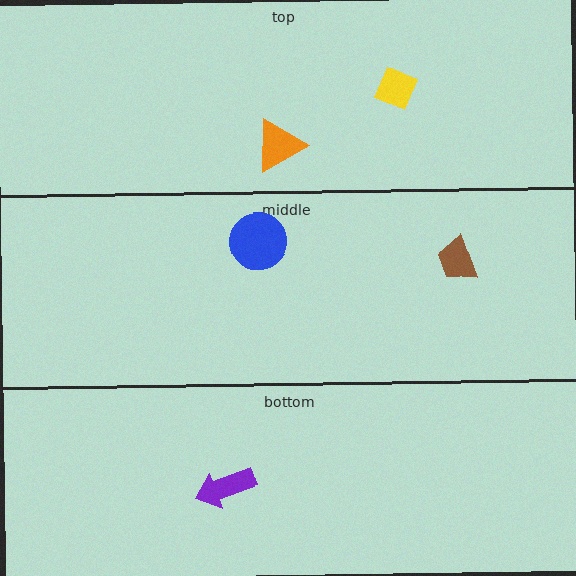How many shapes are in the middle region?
2.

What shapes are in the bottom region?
The purple arrow.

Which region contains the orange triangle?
The top region.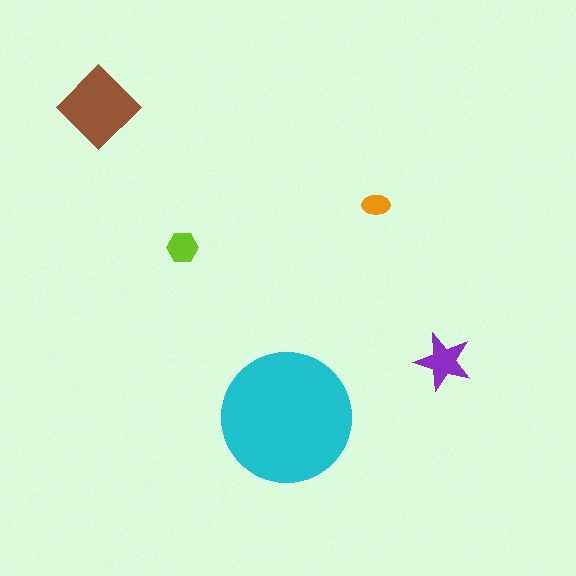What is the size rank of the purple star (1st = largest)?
3rd.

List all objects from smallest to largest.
The orange ellipse, the lime hexagon, the purple star, the brown diamond, the cyan circle.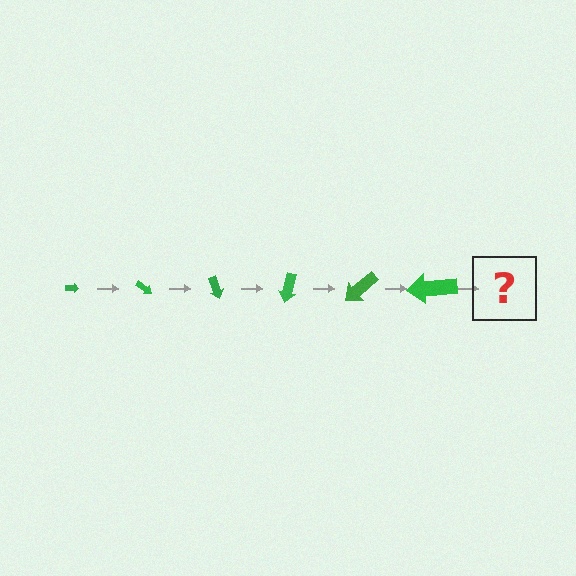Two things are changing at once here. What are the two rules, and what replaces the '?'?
The two rules are that the arrow grows larger each step and it rotates 35 degrees each step. The '?' should be an arrow, larger than the previous one and rotated 210 degrees from the start.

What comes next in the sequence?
The next element should be an arrow, larger than the previous one and rotated 210 degrees from the start.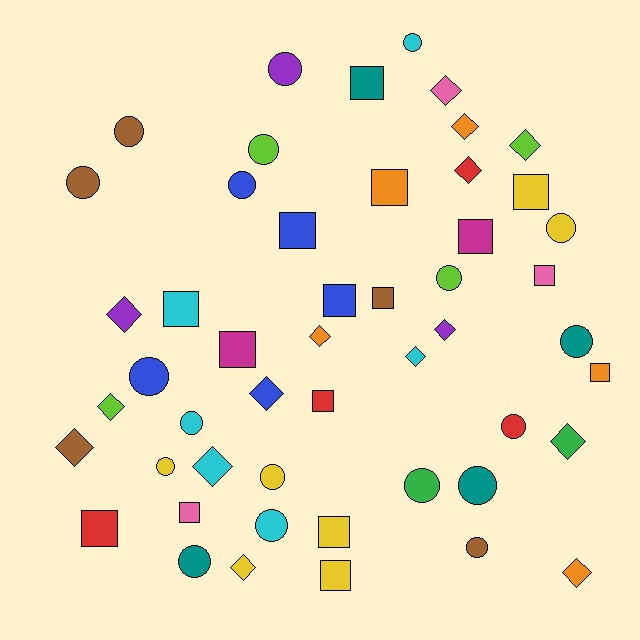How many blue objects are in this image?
There are 5 blue objects.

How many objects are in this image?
There are 50 objects.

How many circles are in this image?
There are 19 circles.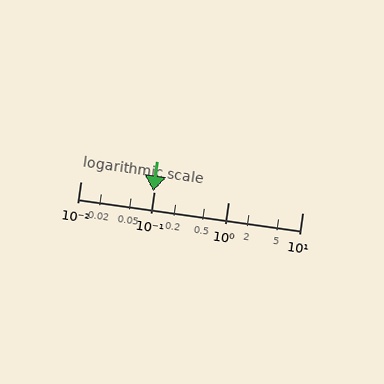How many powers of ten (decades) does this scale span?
The scale spans 3 decades, from 0.01 to 10.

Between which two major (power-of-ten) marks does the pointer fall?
The pointer is between 0.01 and 0.1.